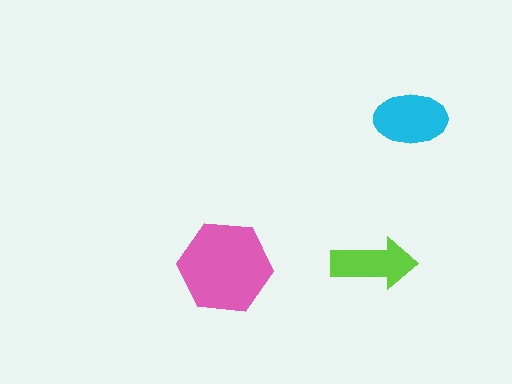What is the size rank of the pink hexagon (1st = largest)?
1st.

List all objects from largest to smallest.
The pink hexagon, the cyan ellipse, the lime arrow.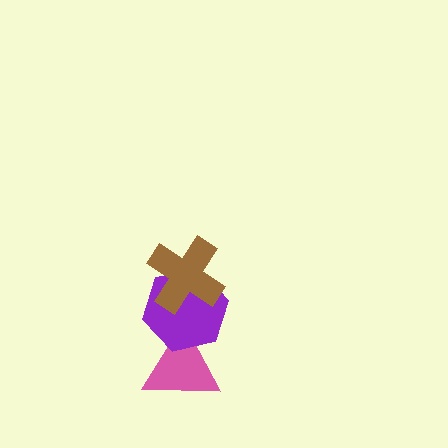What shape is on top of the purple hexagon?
The brown cross is on top of the purple hexagon.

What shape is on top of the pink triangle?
The purple hexagon is on top of the pink triangle.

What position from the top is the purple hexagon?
The purple hexagon is 2nd from the top.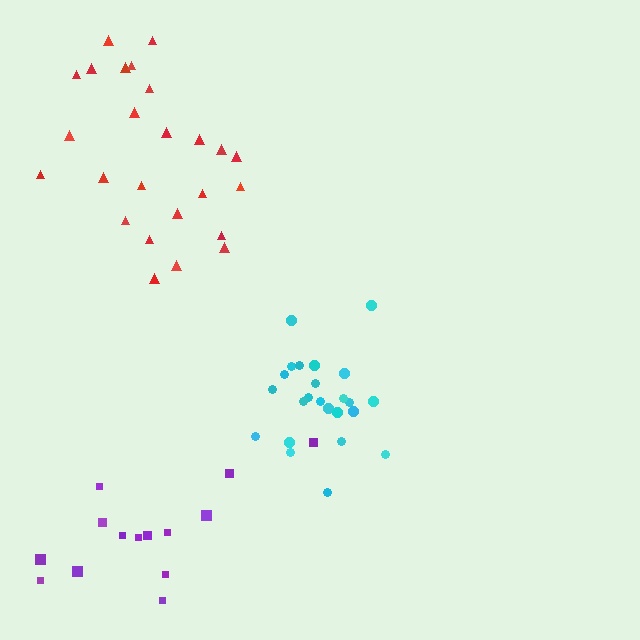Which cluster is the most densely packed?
Cyan.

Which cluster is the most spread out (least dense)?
Purple.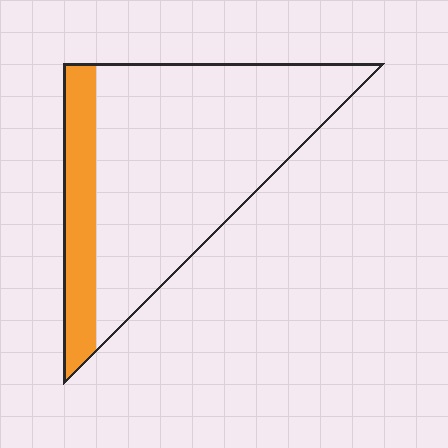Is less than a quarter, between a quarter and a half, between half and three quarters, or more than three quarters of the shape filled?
Less than a quarter.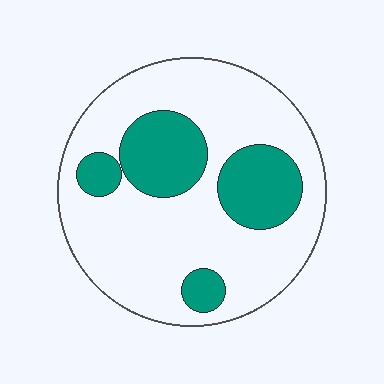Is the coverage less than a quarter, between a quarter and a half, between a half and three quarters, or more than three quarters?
Between a quarter and a half.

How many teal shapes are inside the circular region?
4.